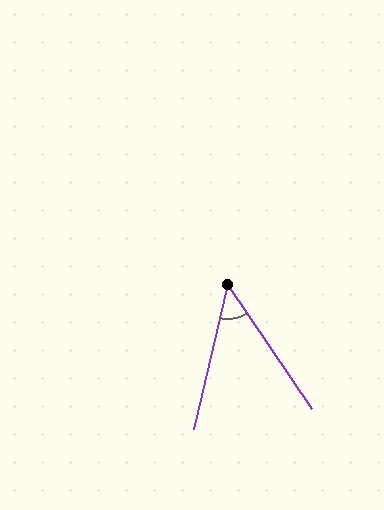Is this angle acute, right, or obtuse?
It is acute.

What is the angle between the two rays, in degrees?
Approximately 47 degrees.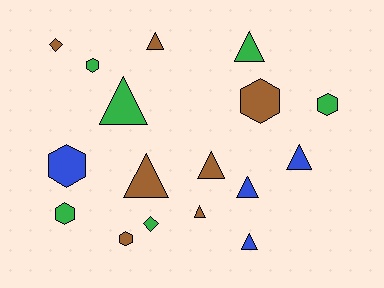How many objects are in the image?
There are 17 objects.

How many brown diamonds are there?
There is 1 brown diamond.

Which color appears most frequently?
Brown, with 7 objects.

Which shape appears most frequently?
Triangle, with 9 objects.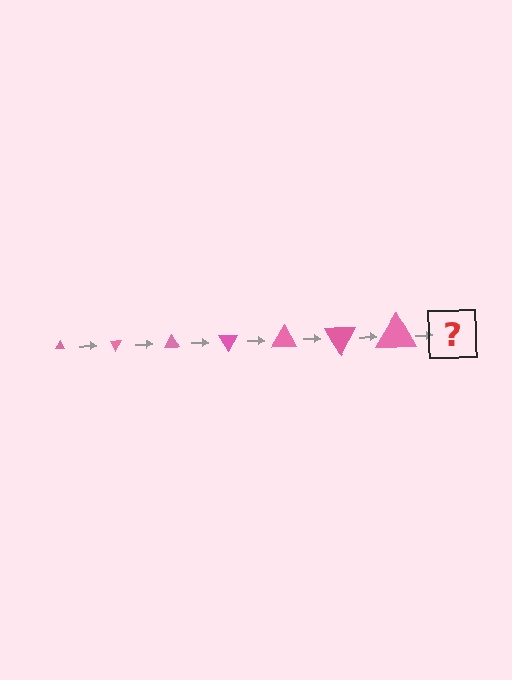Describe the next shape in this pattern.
It should be a triangle, larger than the previous one and rotated 420 degrees from the start.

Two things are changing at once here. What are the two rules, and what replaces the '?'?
The two rules are that the triangle grows larger each step and it rotates 60 degrees each step. The '?' should be a triangle, larger than the previous one and rotated 420 degrees from the start.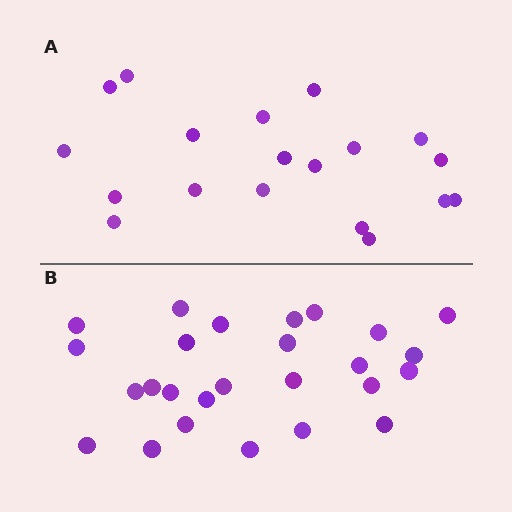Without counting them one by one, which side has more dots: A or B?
Region B (the bottom region) has more dots.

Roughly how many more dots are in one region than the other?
Region B has roughly 8 or so more dots than region A.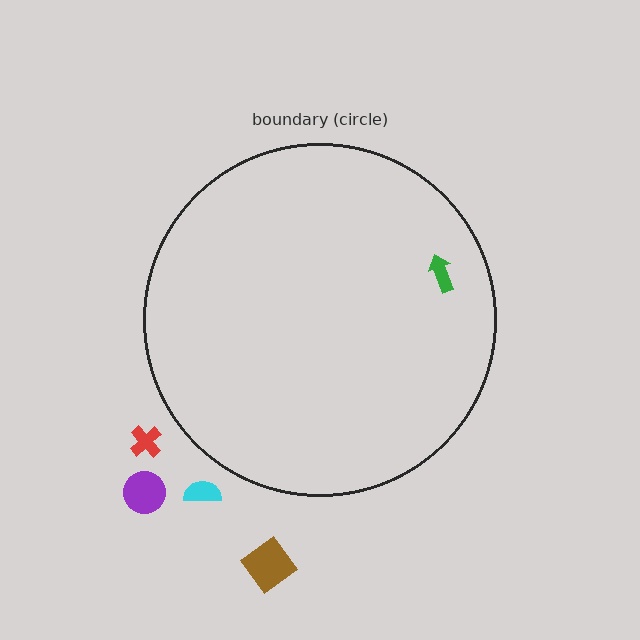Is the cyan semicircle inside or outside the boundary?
Outside.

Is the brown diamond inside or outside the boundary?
Outside.